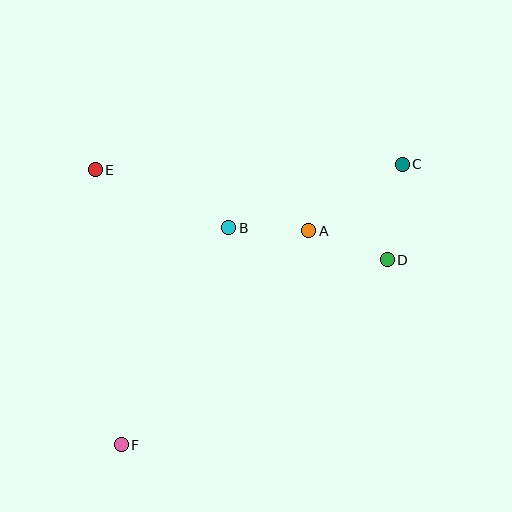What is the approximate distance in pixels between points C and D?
The distance between C and D is approximately 96 pixels.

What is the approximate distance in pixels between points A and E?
The distance between A and E is approximately 222 pixels.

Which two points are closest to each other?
Points A and B are closest to each other.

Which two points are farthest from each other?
Points C and F are farthest from each other.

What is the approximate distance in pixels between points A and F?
The distance between A and F is approximately 284 pixels.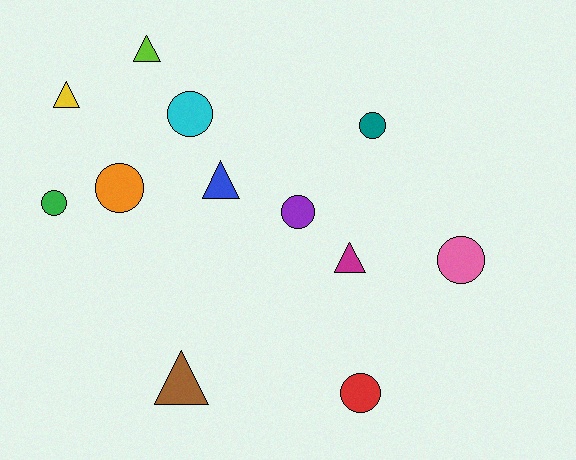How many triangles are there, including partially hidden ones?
There are 5 triangles.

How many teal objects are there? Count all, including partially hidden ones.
There is 1 teal object.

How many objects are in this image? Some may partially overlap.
There are 12 objects.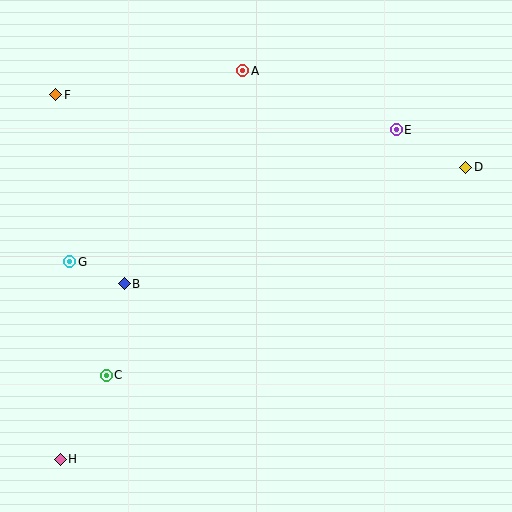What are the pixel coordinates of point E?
Point E is at (396, 130).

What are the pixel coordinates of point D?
Point D is at (466, 167).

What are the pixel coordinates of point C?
Point C is at (106, 375).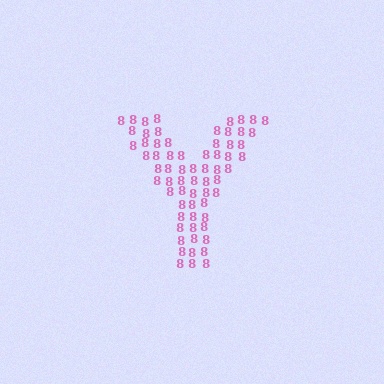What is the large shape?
The large shape is the letter Y.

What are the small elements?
The small elements are digit 8's.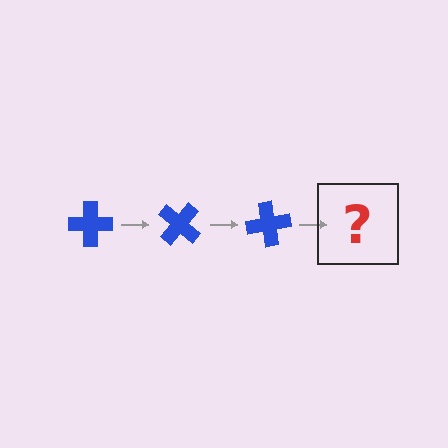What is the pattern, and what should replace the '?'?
The pattern is that the cross rotates 40 degrees each step. The '?' should be a blue cross rotated 120 degrees.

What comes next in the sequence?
The next element should be a blue cross rotated 120 degrees.